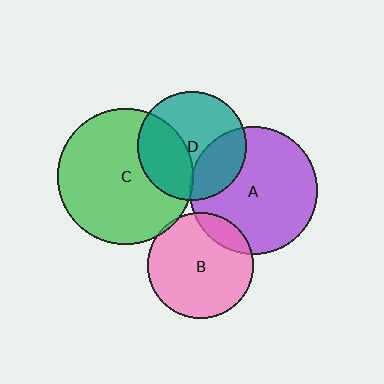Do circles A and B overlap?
Yes.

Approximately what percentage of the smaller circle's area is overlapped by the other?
Approximately 15%.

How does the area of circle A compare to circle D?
Approximately 1.4 times.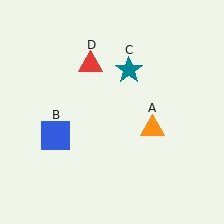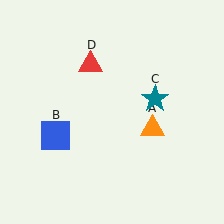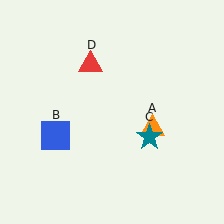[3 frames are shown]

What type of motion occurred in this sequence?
The teal star (object C) rotated clockwise around the center of the scene.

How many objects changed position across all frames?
1 object changed position: teal star (object C).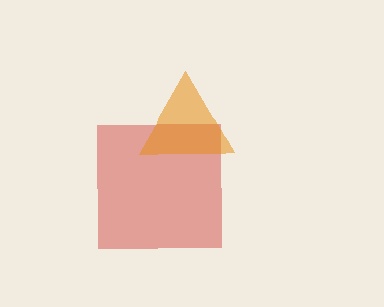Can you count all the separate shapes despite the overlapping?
Yes, there are 2 separate shapes.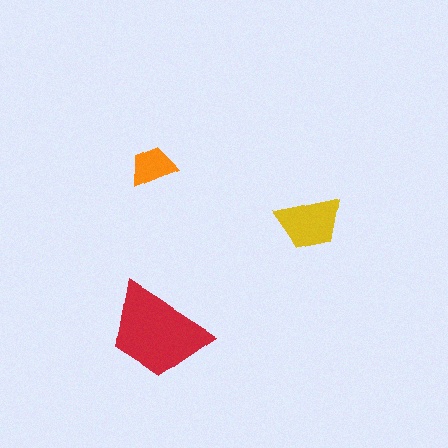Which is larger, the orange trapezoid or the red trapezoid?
The red one.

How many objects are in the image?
There are 3 objects in the image.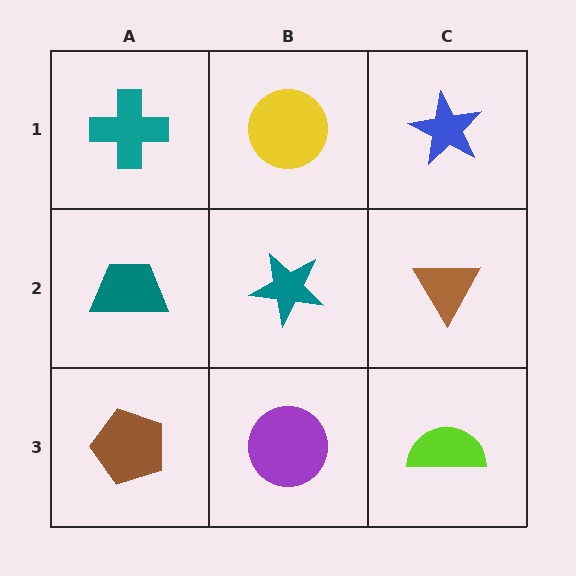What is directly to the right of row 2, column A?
A teal star.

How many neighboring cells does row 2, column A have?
3.